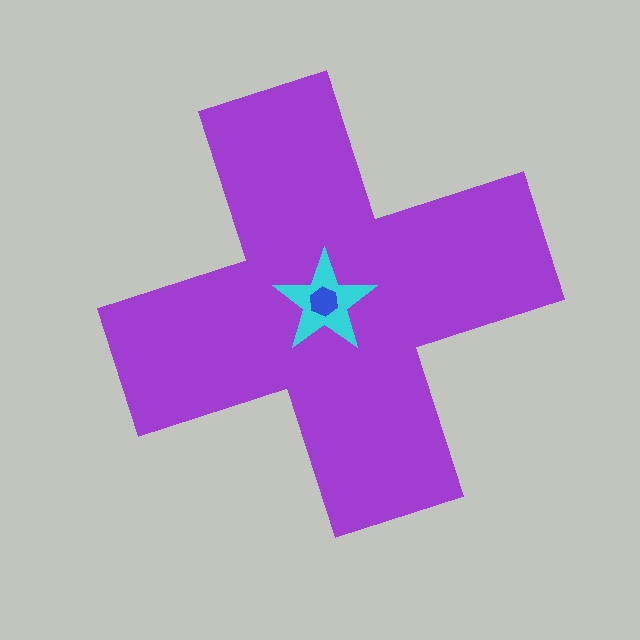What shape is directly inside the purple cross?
The cyan star.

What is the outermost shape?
The purple cross.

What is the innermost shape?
The blue hexagon.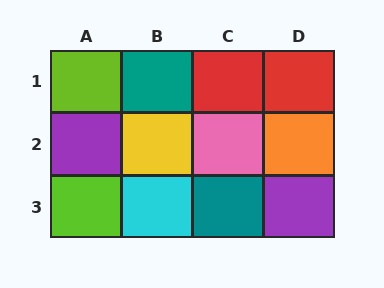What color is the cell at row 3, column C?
Teal.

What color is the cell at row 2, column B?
Yellow.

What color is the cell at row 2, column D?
Orange.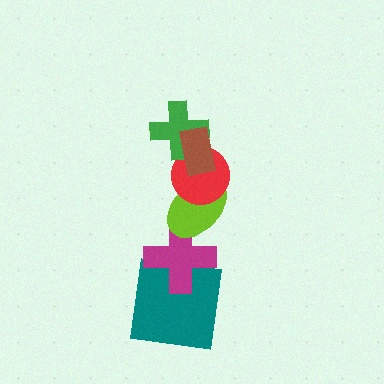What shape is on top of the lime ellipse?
The red circle is on top of the lime ellipse.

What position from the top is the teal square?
The teal square is 6th from the top.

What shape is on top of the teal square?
The magenta cross is on top of the teal square.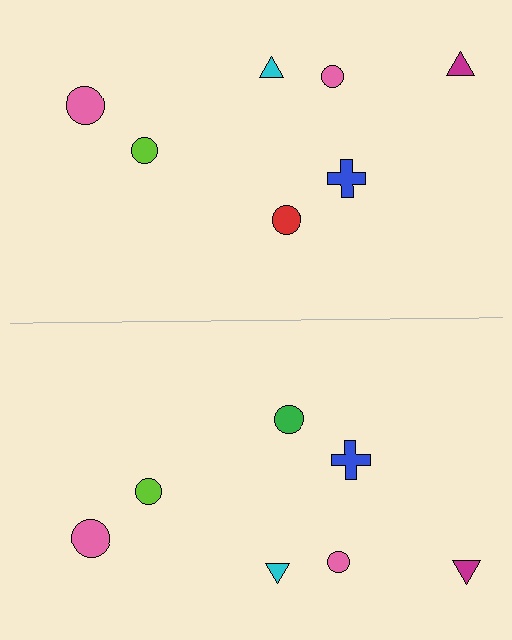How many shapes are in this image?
There are 14 shapes in this image.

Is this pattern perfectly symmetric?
No, the pattern is not perfectly symmetric. The green circle on the bottom side breaks the symmetry — its mirror counterpart is red.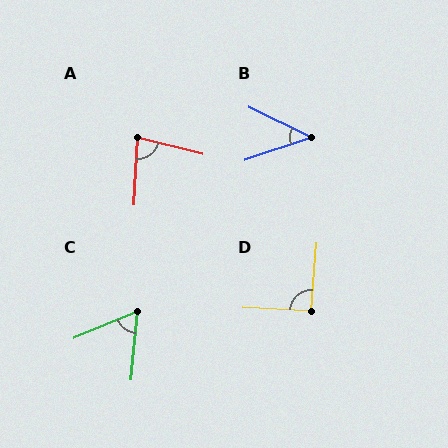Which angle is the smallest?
B, at approximately 45 degrees.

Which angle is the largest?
D, at approximately 92 degrees.